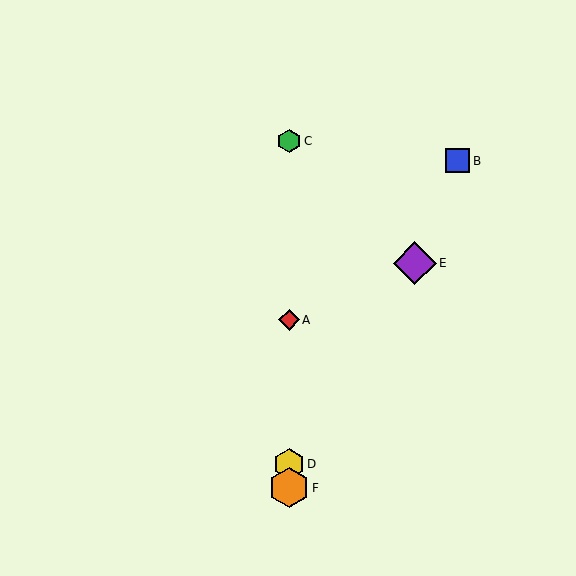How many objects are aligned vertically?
4 objects (A, C, D, F) are aligned vertically.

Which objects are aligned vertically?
Objects A, C, D, F are aligned vertically.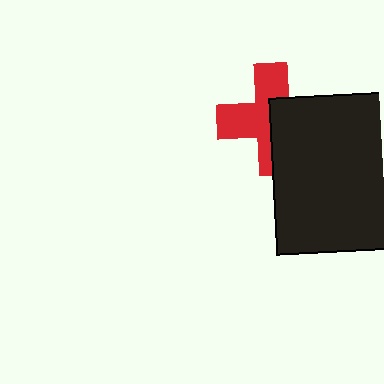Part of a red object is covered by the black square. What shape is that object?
It is a cross.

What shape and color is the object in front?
The object in front is a black square.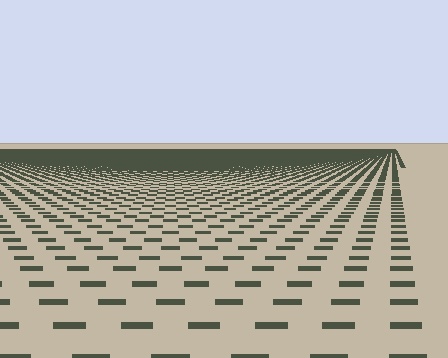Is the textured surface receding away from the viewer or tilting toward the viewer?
The surface is receding away from the viewer. Texture elements get smaller and denser toward the top.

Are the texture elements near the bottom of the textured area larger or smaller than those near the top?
Larger. Near the bottom, elements are closer to the viewer and appear at a bigger on-screen size.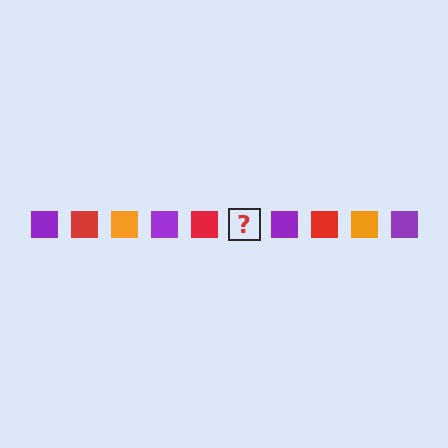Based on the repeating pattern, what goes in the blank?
The blank should be an orange square.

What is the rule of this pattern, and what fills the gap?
The rule is that the pattern cycles through purple, red, orange squares. The gap should be filled with an orange square.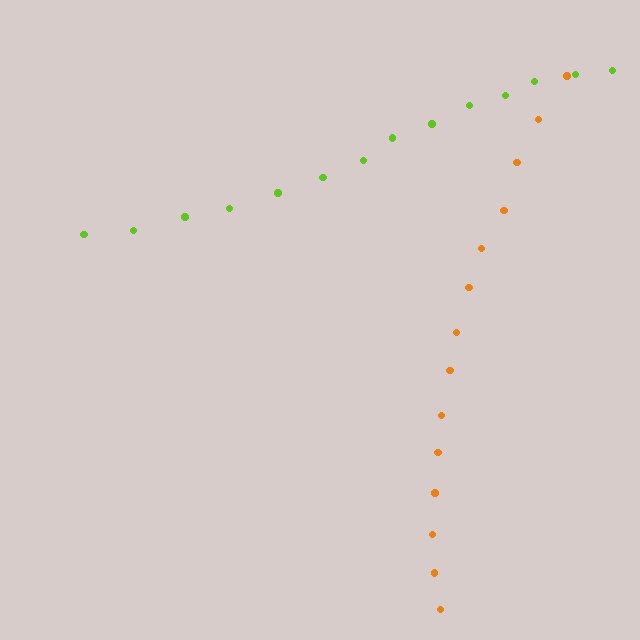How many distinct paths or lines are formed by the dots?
There are 2 distinct paths.